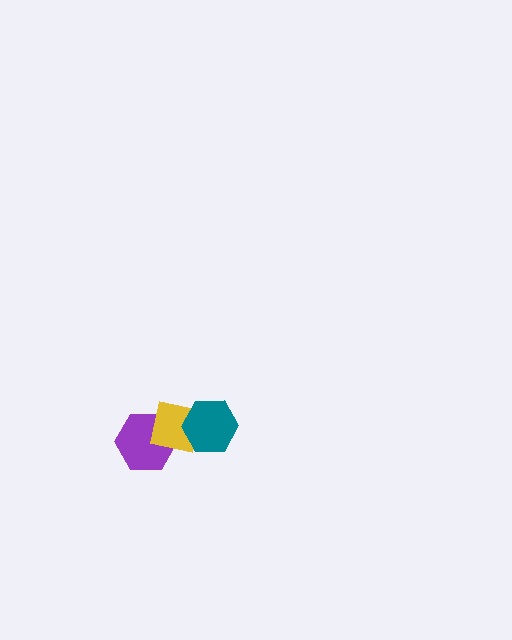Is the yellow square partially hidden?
Yes, it is partially covered by another shape.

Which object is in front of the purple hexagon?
The yellow square is in front of the purple hexagon.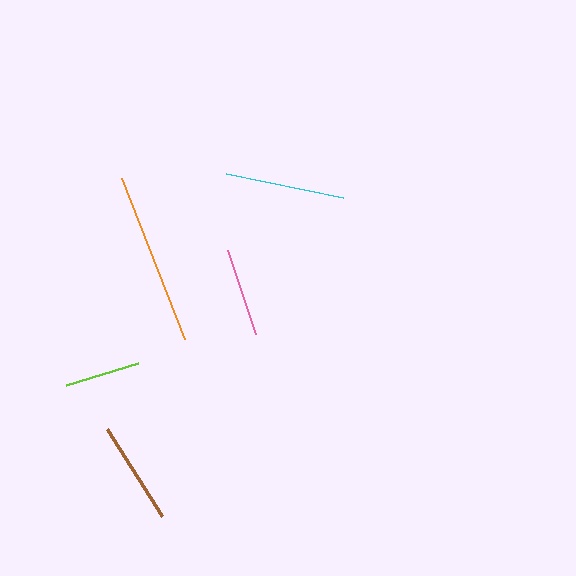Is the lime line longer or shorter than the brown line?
The brown line is longer than the lime line.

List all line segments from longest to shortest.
From longest to shortest: orange, cyan, brown, pink, lime.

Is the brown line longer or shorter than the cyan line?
The cyan line is longer than the brown line.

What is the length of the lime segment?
The lime segment is approximately 75 pixels long.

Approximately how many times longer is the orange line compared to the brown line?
The orange line is approximately 1.7 times the length of the brown line.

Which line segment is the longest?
The orange line is the longest at approximately 173 pixels.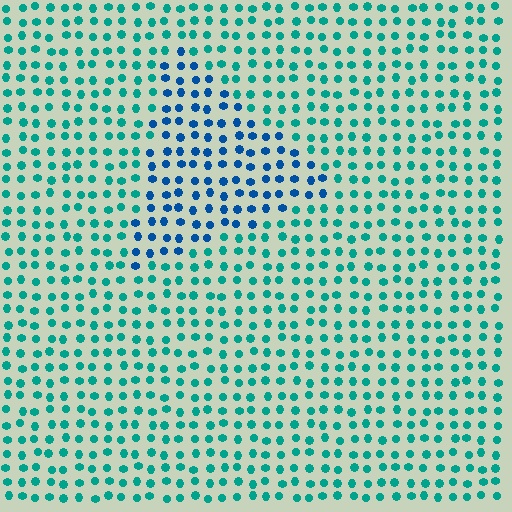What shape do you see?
I see a triangle.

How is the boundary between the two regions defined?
The boundary is defined purely by a slight shift in hue (about 39 degrees). Spacing, size, and orientation are identical on both sides.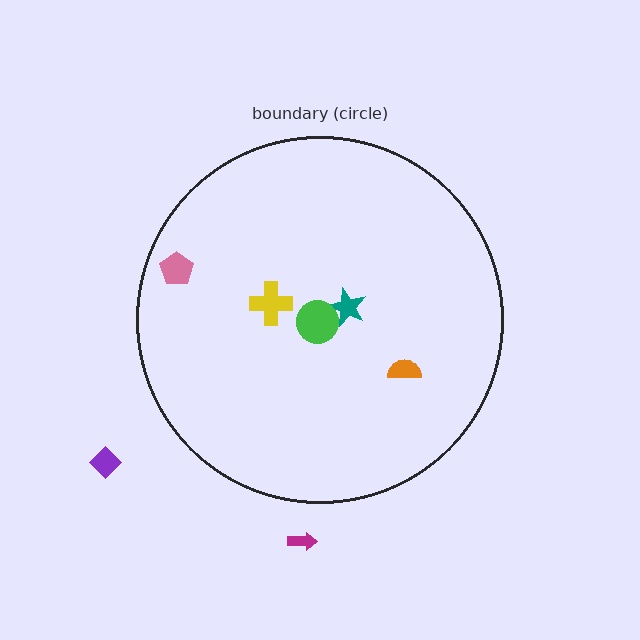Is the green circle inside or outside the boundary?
Inside.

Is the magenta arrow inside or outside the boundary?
Outside.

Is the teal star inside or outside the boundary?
Inside.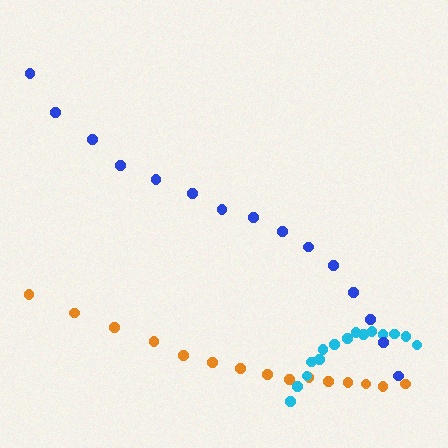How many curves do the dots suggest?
There are 3 distinct paths.